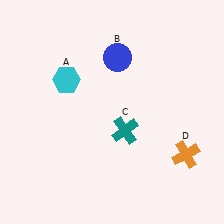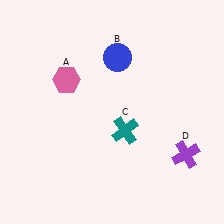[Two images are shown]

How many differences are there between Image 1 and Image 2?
There are 2 differences between the two images.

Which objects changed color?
A changed from cyan to pink. D changed from orange to purple.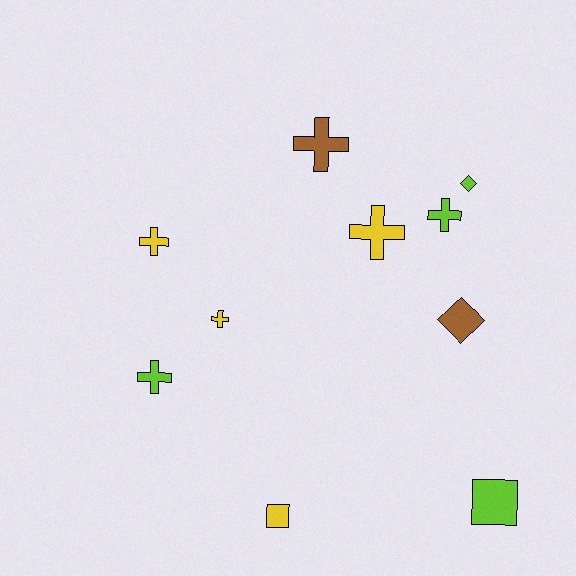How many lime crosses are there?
There are 2 lime crosses.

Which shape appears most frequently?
Cross, with 6 objects.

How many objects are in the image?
There are 10 objects.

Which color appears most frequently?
Yellow, with 4 objects.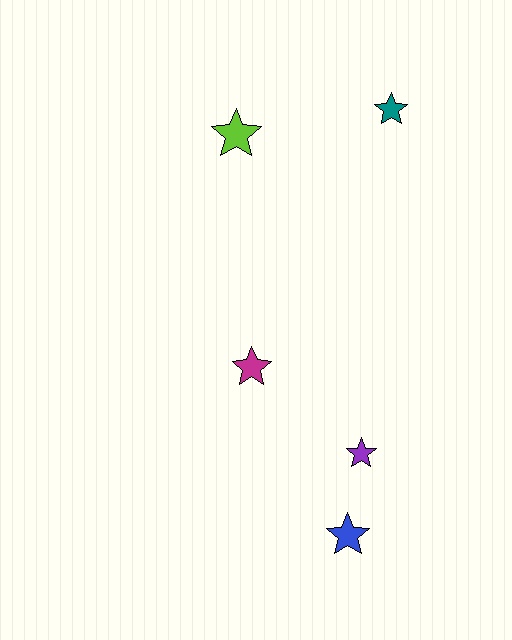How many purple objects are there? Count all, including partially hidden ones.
There is 1 purple object.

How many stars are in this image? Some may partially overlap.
There are 5 stars.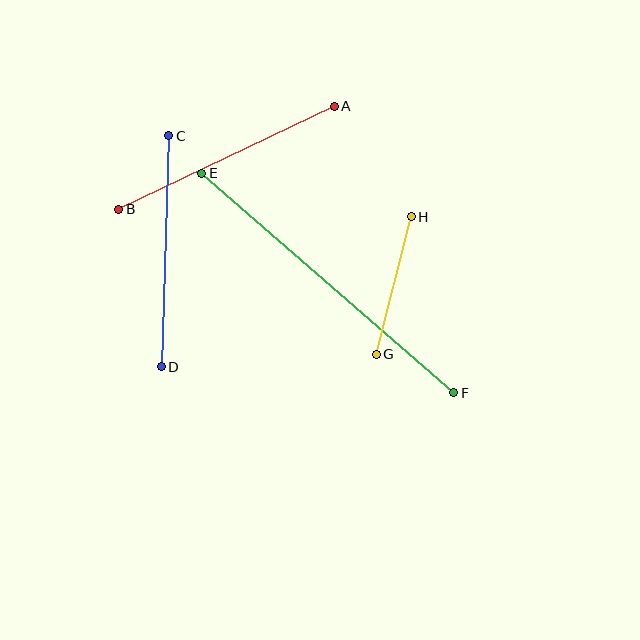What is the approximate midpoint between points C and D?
The midpoint is at approximately (165, 251) pixels.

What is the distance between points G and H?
The distance is approximately 142 pixels.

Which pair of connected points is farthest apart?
Points E and F are farthest apart.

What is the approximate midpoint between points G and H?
The midpoint is at approximately (394, 285) pixels.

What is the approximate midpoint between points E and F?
The midpoint is at approximately (328, 283) pixels.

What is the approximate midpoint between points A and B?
The midpoint is at approximately (226, 158) pixels.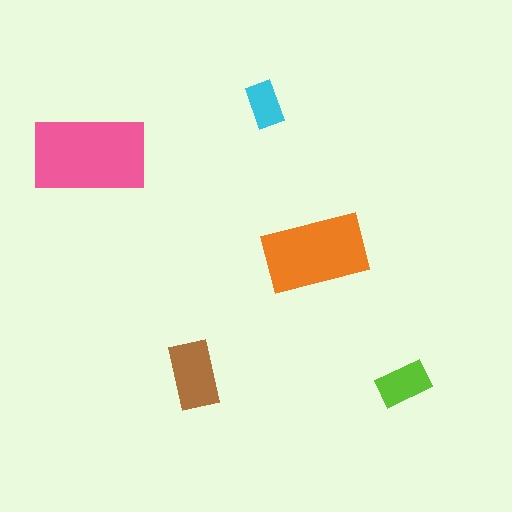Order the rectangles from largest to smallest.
the pink one, the orange one, the brown one, the lime one, the cyan one.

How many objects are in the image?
There are 5 objects in the image.